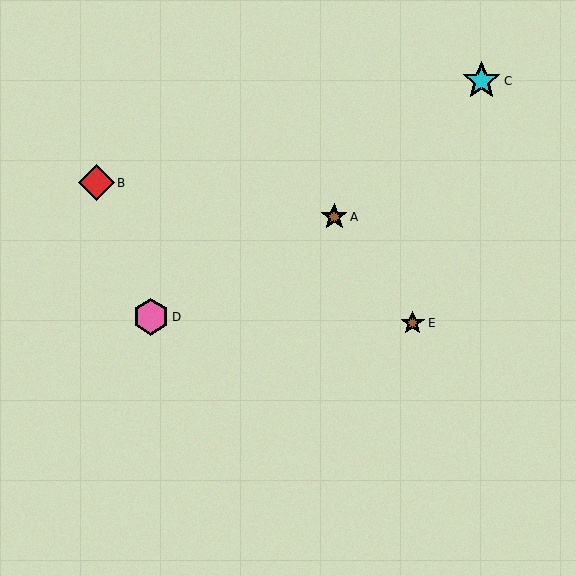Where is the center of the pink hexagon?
The center of the pink hexagon is at (151, 317).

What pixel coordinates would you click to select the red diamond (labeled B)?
Click at (96, 183) to select the red diamond B.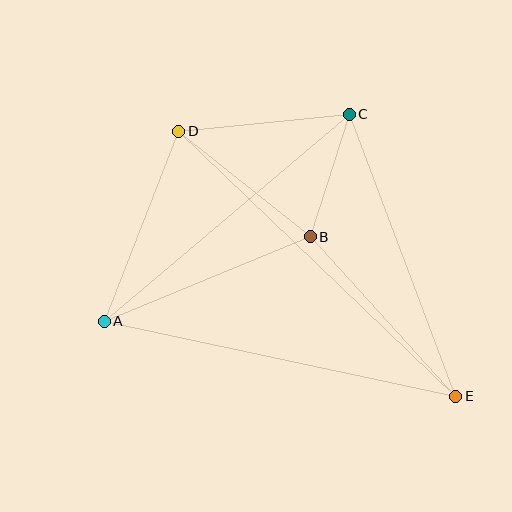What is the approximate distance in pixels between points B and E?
The distance between B and E is approximately 216 pixels.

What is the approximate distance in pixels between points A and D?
The distance between A and D is approximately 204 pixels.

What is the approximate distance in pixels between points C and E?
The distance between C and E is approximately 302 pixels.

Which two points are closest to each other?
Points B and C are closest to each other.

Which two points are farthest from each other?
Points D and E are farthest from each other.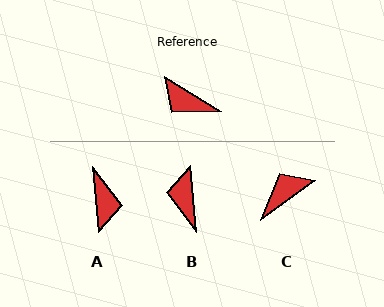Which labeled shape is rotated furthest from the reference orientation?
A, about 127 degrees away.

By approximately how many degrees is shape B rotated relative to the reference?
Approximately 54 degrees clockwise.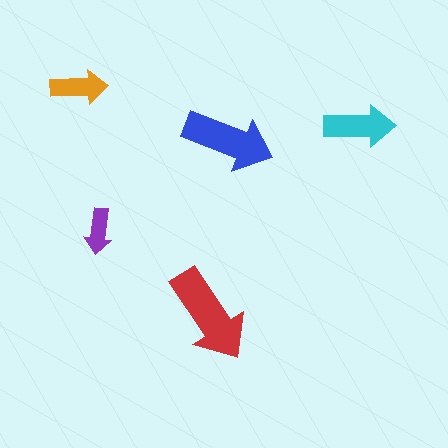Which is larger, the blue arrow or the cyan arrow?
The blue one.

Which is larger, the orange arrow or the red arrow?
The red one.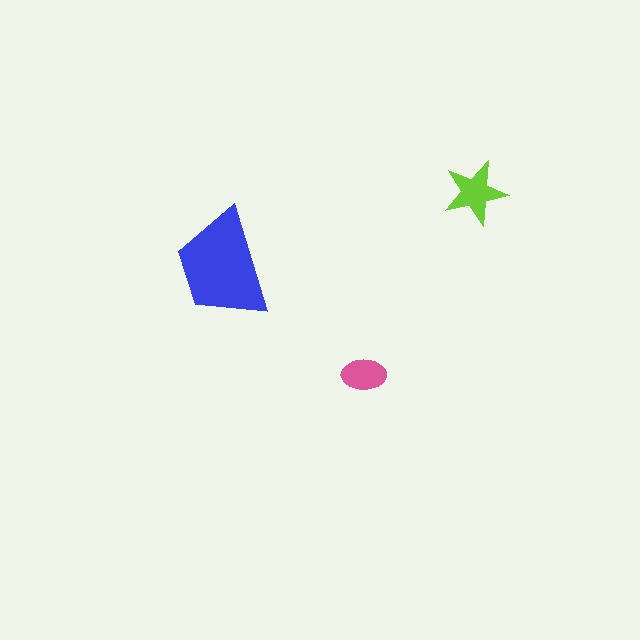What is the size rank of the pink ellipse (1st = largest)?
3rd.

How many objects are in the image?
There are 3 objects in the image.